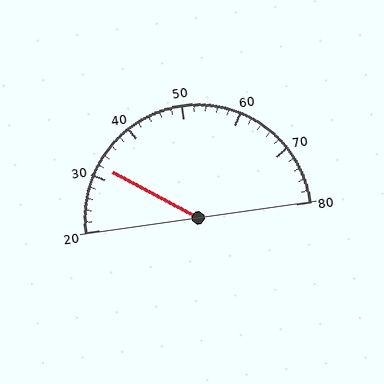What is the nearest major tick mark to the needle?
The nearest major tick mark is 30.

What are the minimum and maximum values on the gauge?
The gauge ranges from 20 to 80.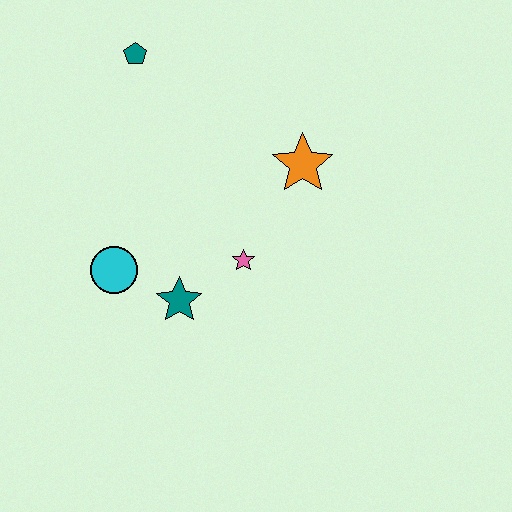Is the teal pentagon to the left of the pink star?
Yes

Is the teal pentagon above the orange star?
Yes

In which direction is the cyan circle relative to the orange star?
The cyan circle is to the left of the orange star.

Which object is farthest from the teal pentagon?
The teal star is farthest from the teal pentagon.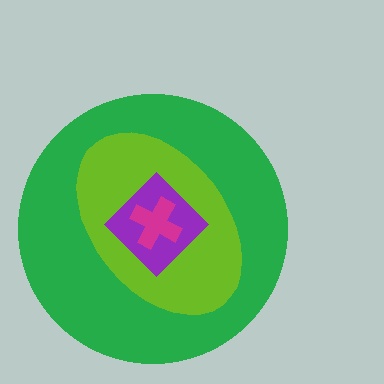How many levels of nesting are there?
4.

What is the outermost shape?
The green circle.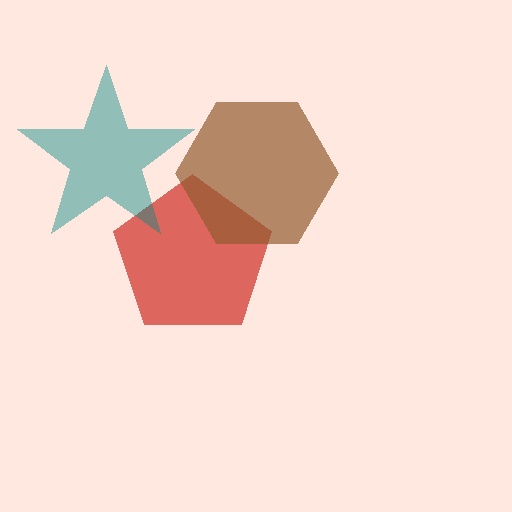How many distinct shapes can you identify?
There are 3 distinct shapes: a red pentagon, a brown hexagon, a teal star.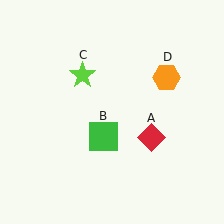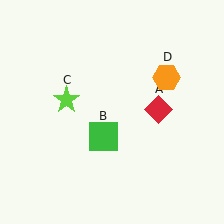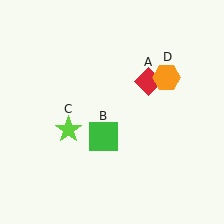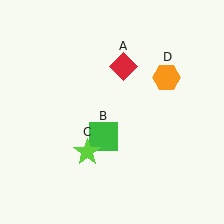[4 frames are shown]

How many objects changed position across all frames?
2 objects changed position: red diamond (object A), lime star (object C).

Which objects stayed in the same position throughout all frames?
Green square (object B) and orange hexagon (object D) remained stationary.